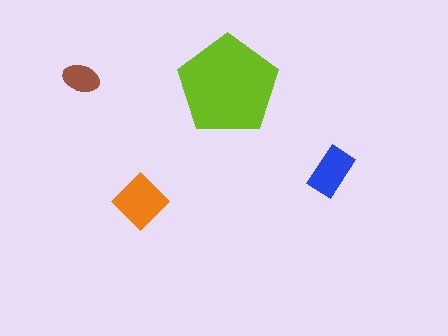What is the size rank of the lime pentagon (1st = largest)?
1st.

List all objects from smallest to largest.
The brown ellipse, the blue rectangle, the orange diamond, the lime pentagon.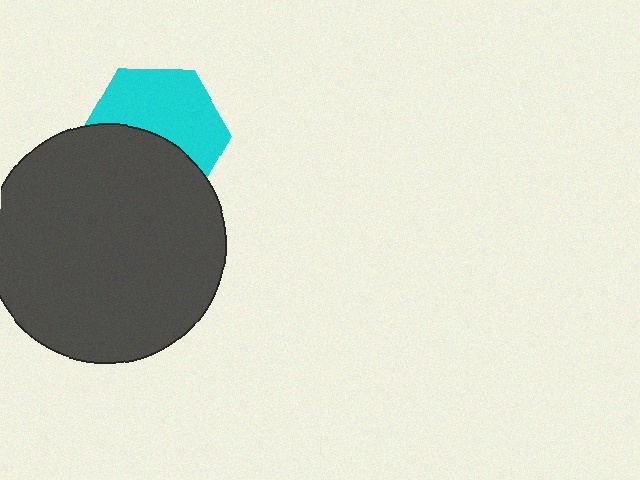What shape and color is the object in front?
The object in front is a dark gray circle.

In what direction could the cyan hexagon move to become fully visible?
The cyan hexagon could move up. That would shift it out from behind the dark gray circle entirely.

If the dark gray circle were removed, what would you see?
You would see the complete cyan hexagon.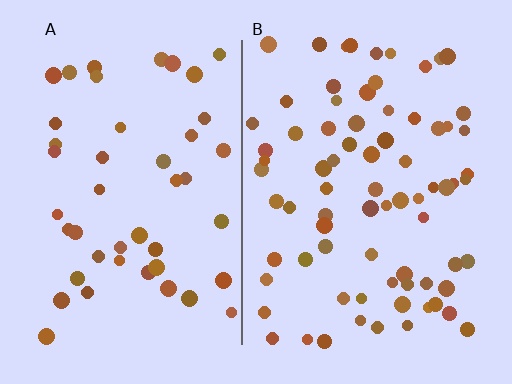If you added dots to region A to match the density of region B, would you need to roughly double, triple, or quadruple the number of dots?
Approximately double.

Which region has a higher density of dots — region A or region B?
B (the right).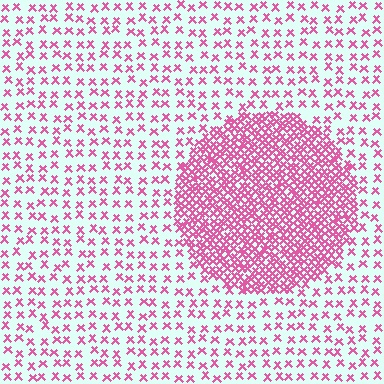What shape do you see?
I see a circle.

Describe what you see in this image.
The image contains small pink elements arranged at two different densities. A circle-shaped region is visible where the elements are more densely packed than the surrounding area.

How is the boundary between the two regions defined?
The boundary is defined by a change in element density (approximately 3.1x ratio). All elements are the same color, size, and shape.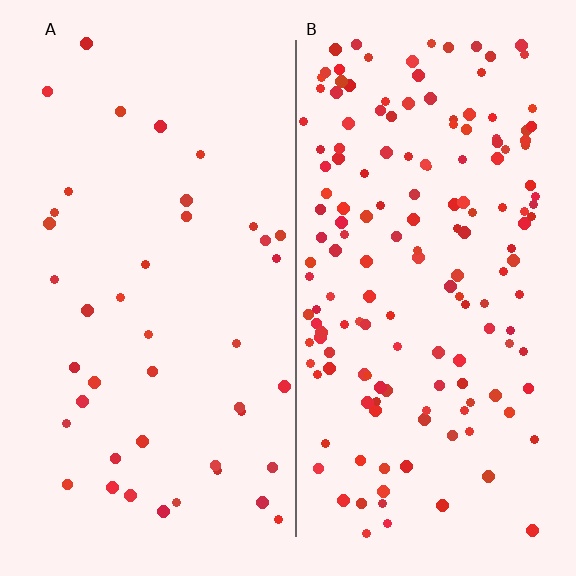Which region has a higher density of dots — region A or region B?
B (the right).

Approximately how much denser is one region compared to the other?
Approximately 3.9× — region B over region A.